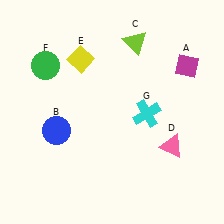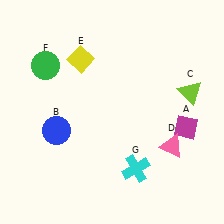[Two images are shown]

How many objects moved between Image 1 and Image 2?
3 objects moved between the two images.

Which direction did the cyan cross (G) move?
The cyan cross (G) moved down.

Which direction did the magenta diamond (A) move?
The magenta diamond (A) moved down.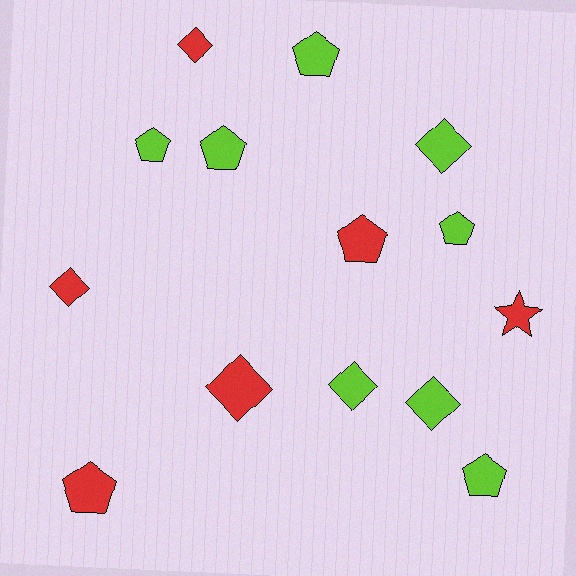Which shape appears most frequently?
Pentagon, with 7 objects.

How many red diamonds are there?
There are 3 red diamonds.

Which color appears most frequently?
Lime, with 8 objects.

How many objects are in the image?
There are 14 objects.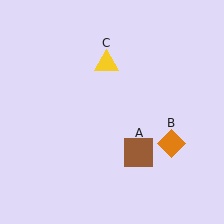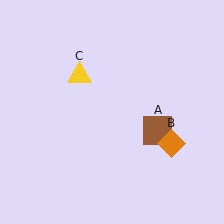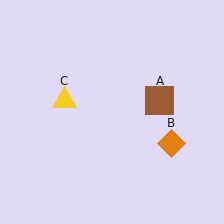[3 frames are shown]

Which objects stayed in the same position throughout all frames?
Orange diamond (object B) remained stationary.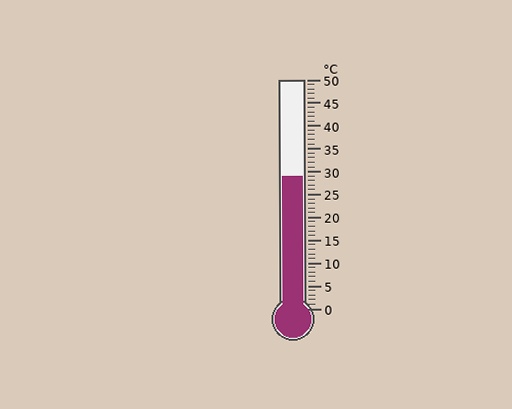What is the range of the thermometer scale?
The thermometer scale ranges from 0°C to 50°C.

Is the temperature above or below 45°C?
The temperature is below 45°C.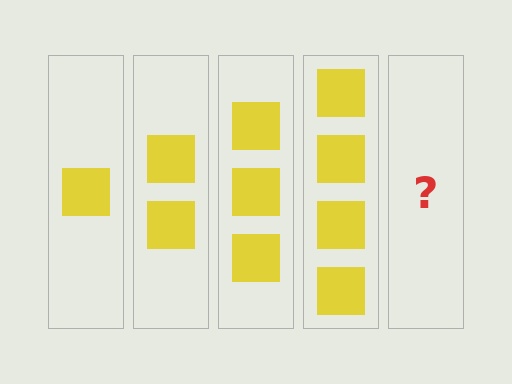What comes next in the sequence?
The next element should be 5 squares.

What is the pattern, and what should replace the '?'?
The pattern is that each step adds one more square. The '?' should be 5 squares.